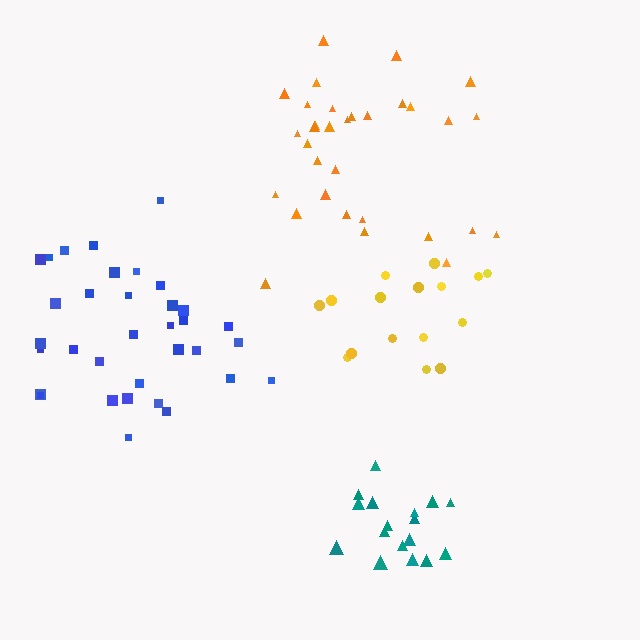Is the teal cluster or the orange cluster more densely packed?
Teal.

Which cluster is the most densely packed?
Teal.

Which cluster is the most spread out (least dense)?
Orange.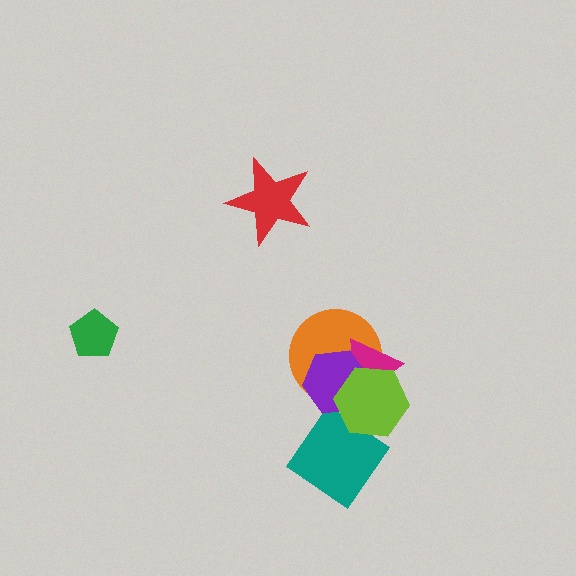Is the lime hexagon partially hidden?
No, no other shape covers it.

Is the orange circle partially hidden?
Yes, it is partially covered by another shape.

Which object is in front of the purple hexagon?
The lime hexagon is in front of the purple hexagon.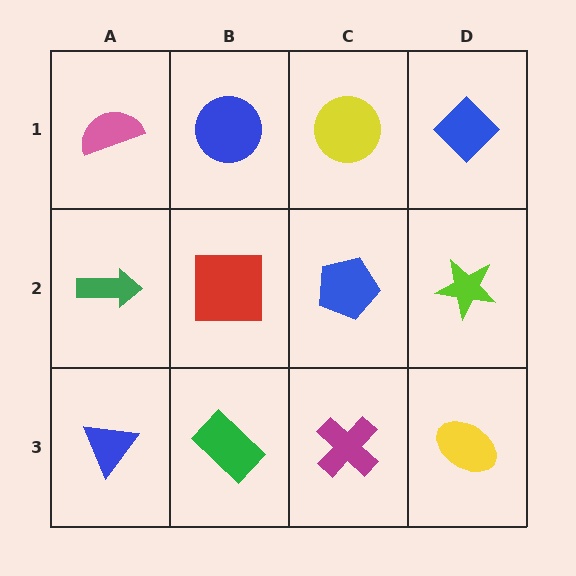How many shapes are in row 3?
4 shapes.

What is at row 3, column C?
A magenta cross.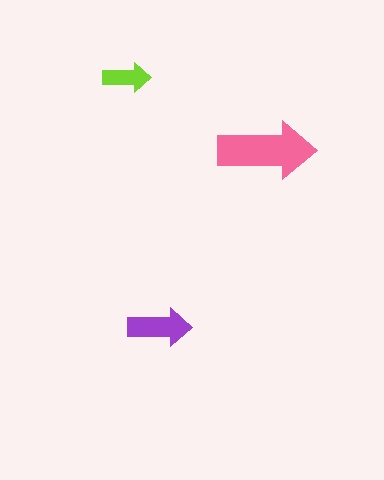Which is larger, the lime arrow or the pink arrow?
The pink one.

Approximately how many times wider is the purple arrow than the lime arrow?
About 1.5 times wider.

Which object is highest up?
The lime arrow is topmost.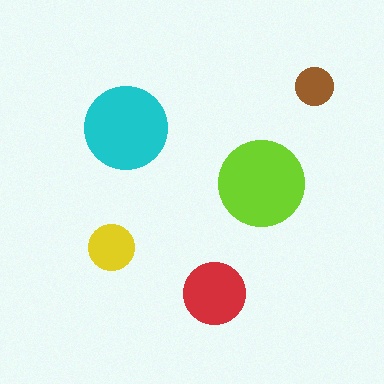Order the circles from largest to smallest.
the lime one, the cyan one, the red one, the yellow one, the brown one.